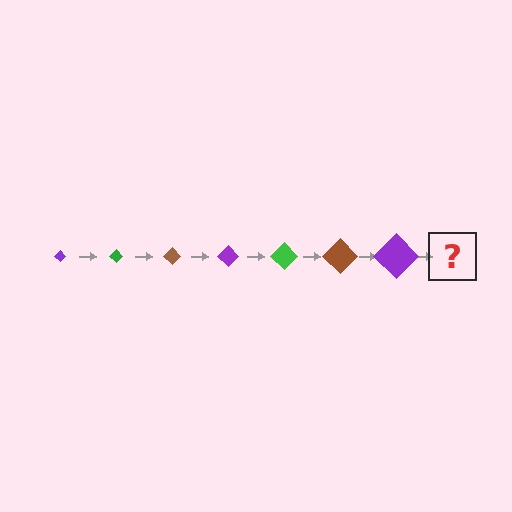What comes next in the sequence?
The next element should be a green diamond, larger than the previous one.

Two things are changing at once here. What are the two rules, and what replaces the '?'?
The two rules are that the diamond grows larger each step and the color cycles through purple, green, and brown. The '?' should be a green diamond, larger than the previous one.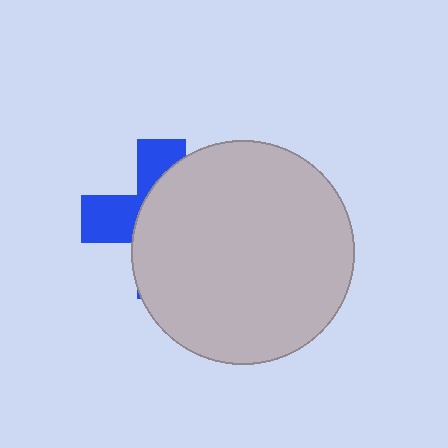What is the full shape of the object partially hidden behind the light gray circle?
The partially hidden object is a blue cross.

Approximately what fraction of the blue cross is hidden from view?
Roughly 66% of the blue cross is hidden behind the light gray circle.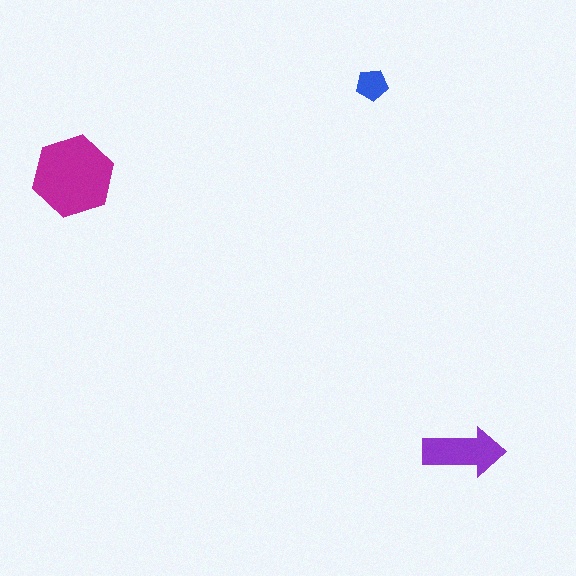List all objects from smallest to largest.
The blue pentagon, the purple arrow, the magenta hexagon.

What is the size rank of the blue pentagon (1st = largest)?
3rd.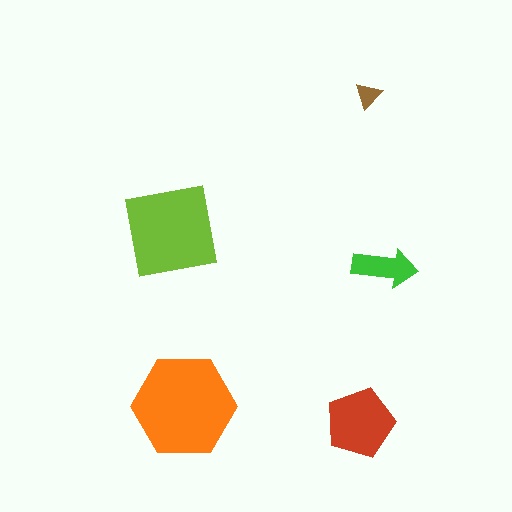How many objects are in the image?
There are 5 objects in the image.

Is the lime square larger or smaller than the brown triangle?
Larger.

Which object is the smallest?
The brown triangle.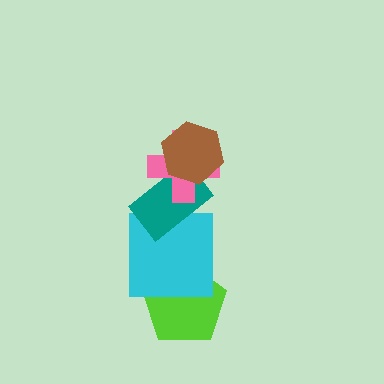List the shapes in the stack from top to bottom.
From top to bottom: the brown hexagon, the pink cross, the teal rectangle, the cyan square, the lime pentagon.